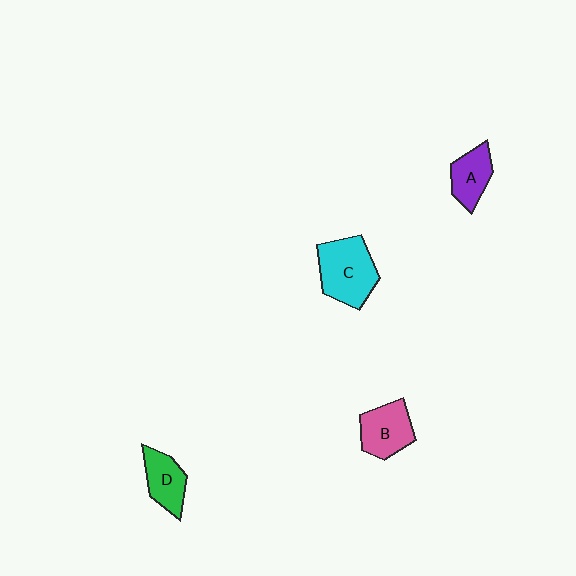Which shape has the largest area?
Shape C (cyan).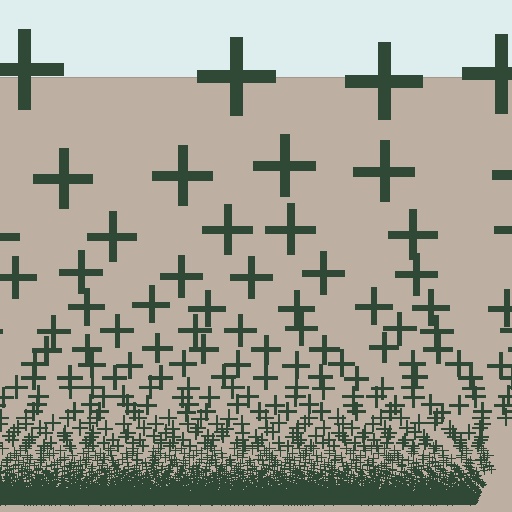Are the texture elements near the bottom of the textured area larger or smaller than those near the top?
Smaller. The gradient is inverted — elements near the bottom are smaller and denser.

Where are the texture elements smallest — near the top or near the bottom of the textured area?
Near the bottom.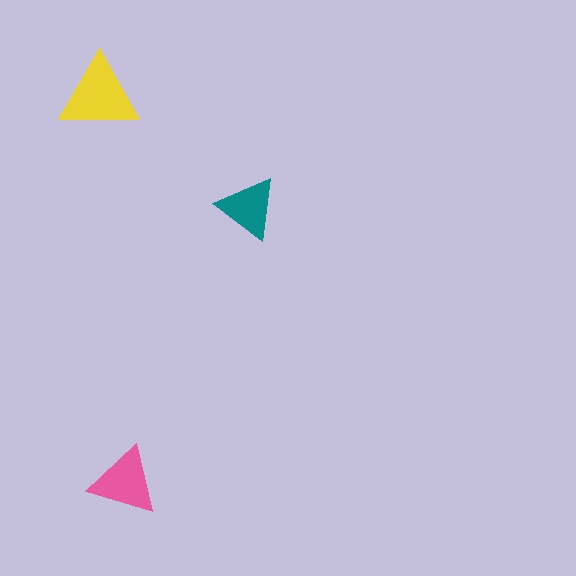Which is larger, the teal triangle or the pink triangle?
The pink one.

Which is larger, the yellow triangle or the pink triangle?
The yellow one.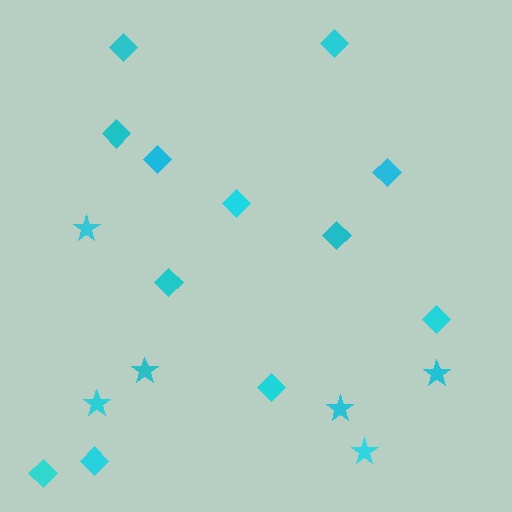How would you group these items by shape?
There are 2 groups: one group of stars (6) and one group of diamonds (12).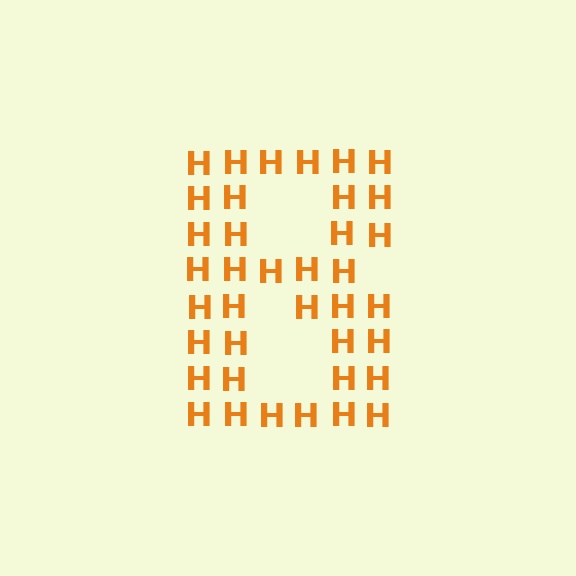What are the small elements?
The small elements are letter H's.